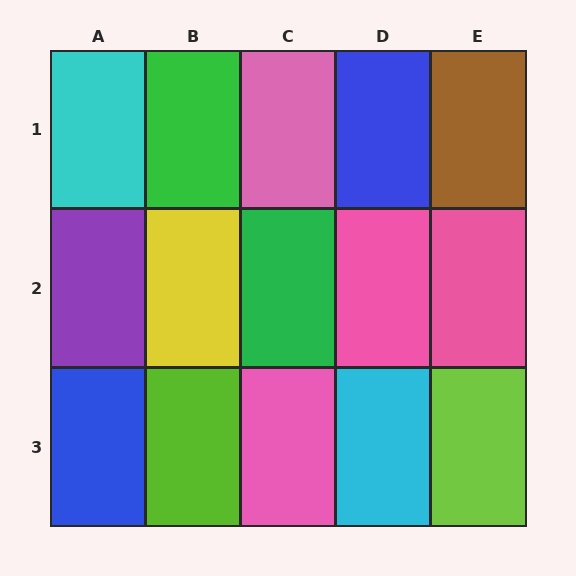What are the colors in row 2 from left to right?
Purple, yellow, green, pink, pink.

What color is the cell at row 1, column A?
Cyan.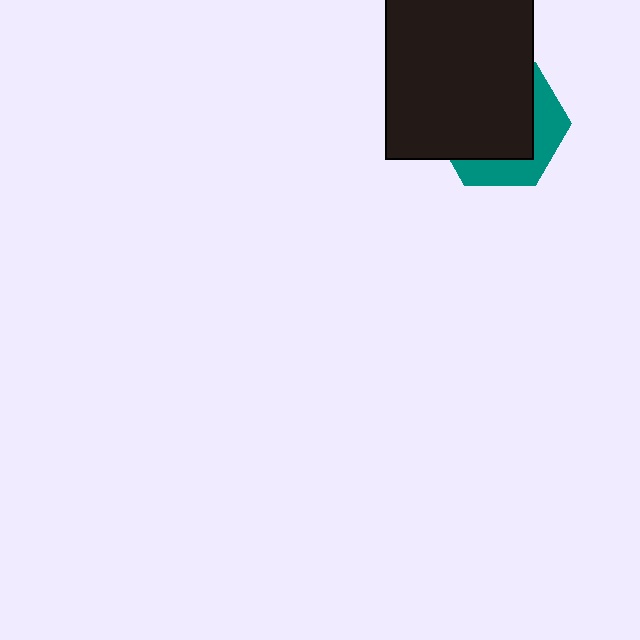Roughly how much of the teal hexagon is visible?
A small part of it is visible (roughly 34%).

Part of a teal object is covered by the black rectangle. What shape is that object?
It is a hexagon.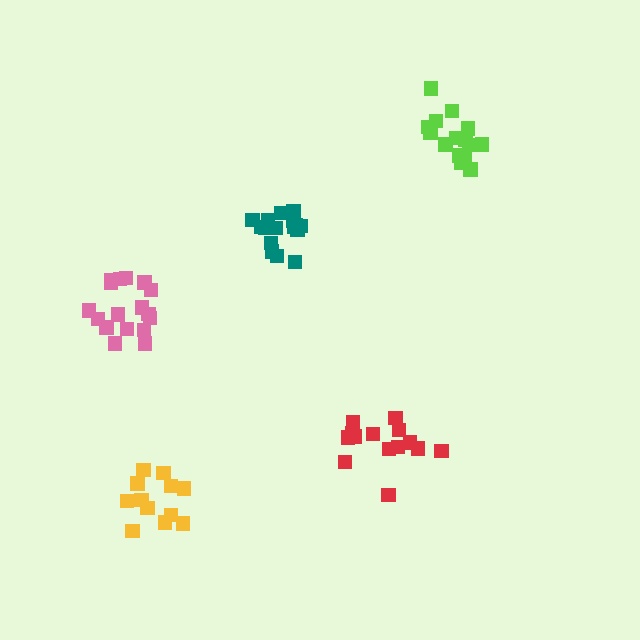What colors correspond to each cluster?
The clusters are colored: red, pink, lime, teal, yellow.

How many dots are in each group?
Group 1: 14 dots, Group 2: 17 dots, Group 3: 15 dots, Group 4: 16 dots, Group 5: 12 dots (74 total).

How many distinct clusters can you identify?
There are 5 distinct clusters.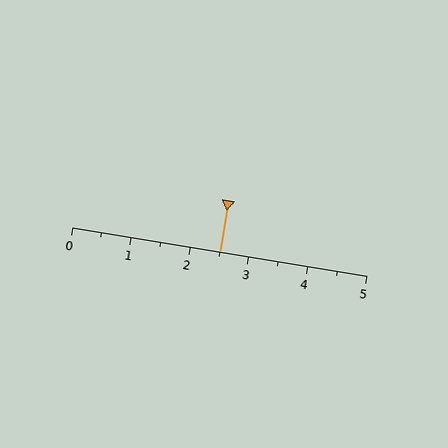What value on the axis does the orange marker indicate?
The marker indicates approximately 2.5.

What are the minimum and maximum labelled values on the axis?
The axis runs from 0 to 5.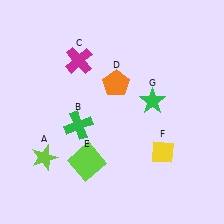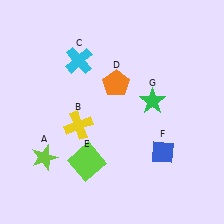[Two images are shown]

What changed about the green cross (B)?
In Image 1, B is green. In Image 2, it changed to yellow.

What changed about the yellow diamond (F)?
In Image 1, F is yellow. In Image 2, it changed to blue.